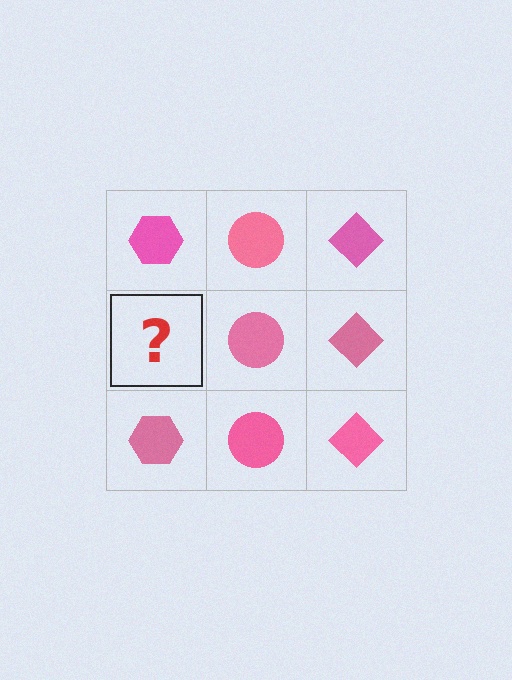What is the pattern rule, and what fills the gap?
The rule is that each column has a consistent shape. The gap should be filled with a pink hexagon.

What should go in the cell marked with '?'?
The missing cell should contain a pink hexagon.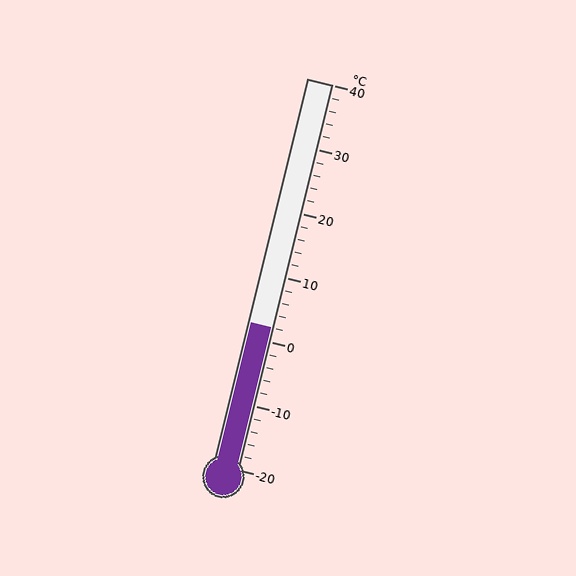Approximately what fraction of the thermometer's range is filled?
The thermometer is filled to approximately 35% of its range.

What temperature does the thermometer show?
The thermometer shows approximately 2°C.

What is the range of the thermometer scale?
The thermometer scale ranges from -20°C to 40°C.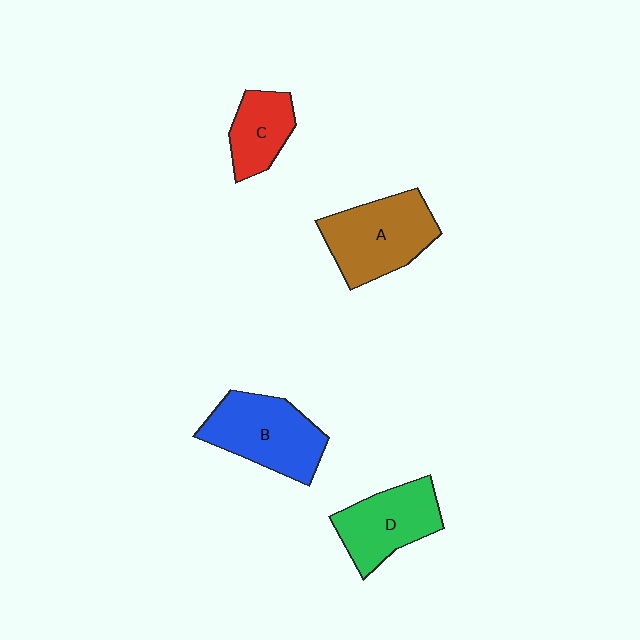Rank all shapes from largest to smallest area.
From largest to smallest: B (blue), A (brown), D (green), C (red).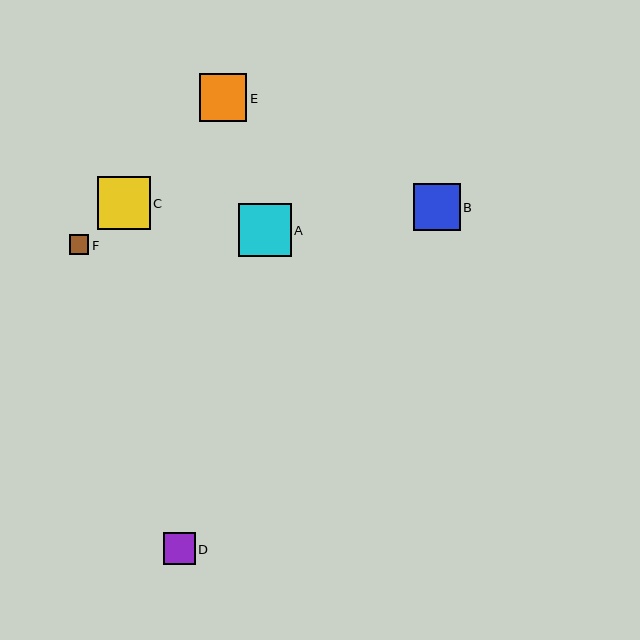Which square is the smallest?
Square F is the smallest with a size of approximately 20 pixels.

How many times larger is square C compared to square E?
Square C is approximately 1.1 times the size of square E.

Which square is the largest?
Square A is the largest with a size of approximately 53 pixels.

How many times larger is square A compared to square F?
Square A is approximately 2.7 times the size of square F.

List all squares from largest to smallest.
From largest to smallest: A, C, E, B, D, F.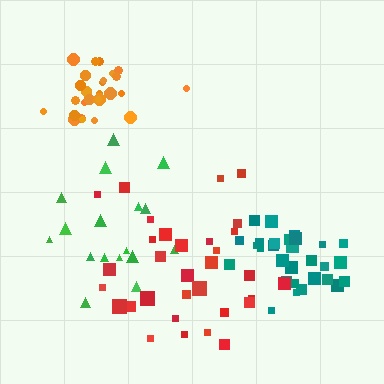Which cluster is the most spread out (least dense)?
Green.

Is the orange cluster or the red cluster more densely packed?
Orange.